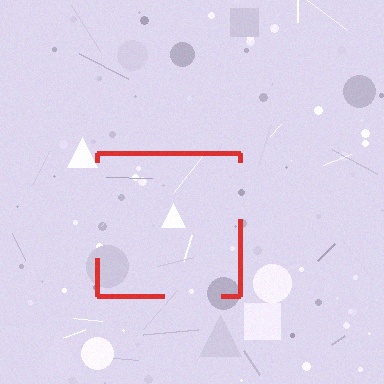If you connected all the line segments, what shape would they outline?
They would outline a square.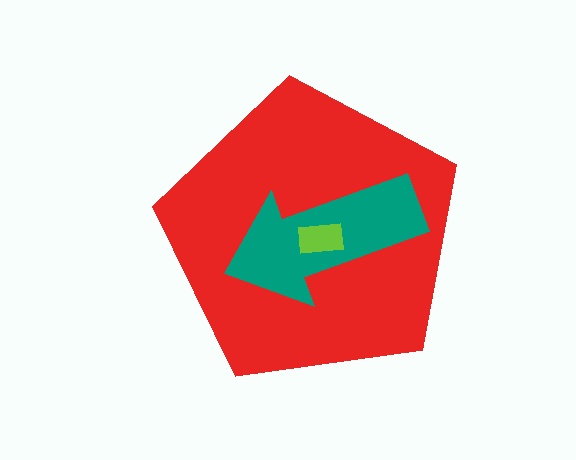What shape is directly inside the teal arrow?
The lime rectangle.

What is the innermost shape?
The lime rectangle.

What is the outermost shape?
The red pentagon.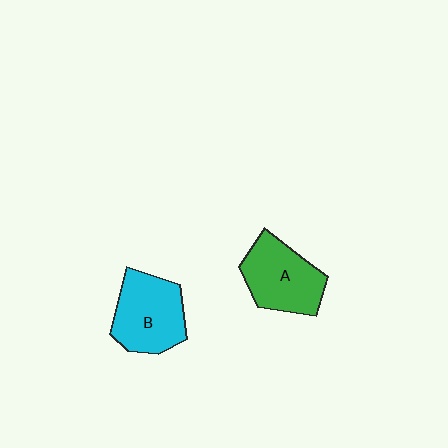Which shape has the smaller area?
Shape A (green).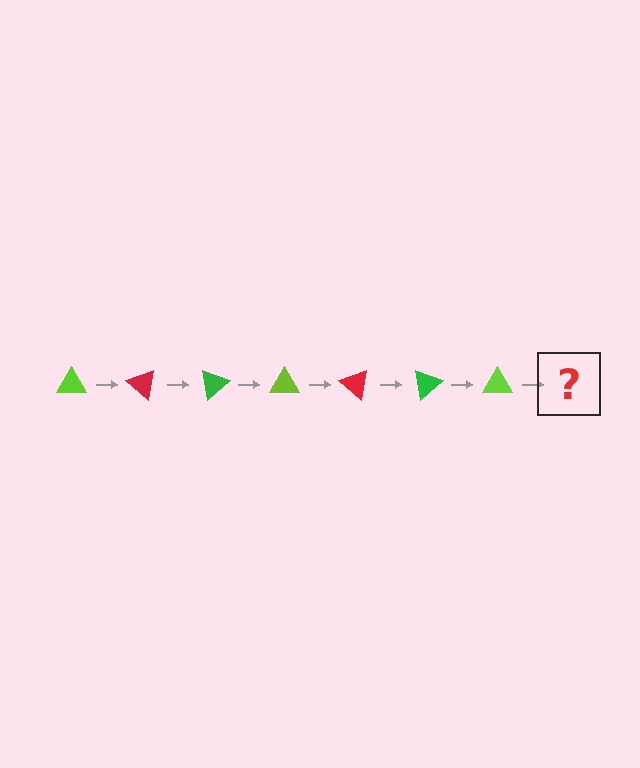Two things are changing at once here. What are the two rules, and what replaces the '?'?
The two rules are that it rotates 40 degrees each step and the color cycles through lime, red, and green. The '?' should be a red triangle, rotated 280 degrees from the start.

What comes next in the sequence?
The next element should be a red triangle, rotated 280 degrees from the start.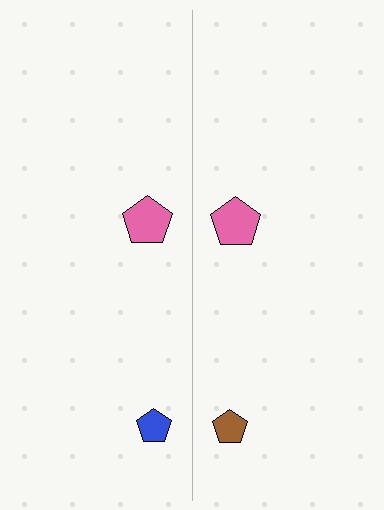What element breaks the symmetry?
The brown pentagon on the right side breaks the symmetry — its mirror counterpart is blue.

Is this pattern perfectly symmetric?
No, the pattern is not perfectly symmetric. The brown pentagon on the right side breaks the symmetry — its mirror counterpart is blue.